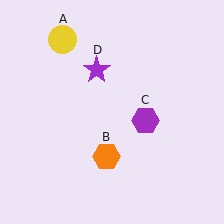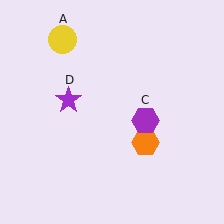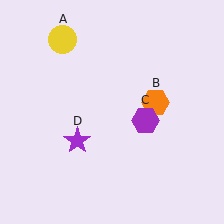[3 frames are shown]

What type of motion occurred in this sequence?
The orange hexagon (object B), purple star (object D) rotated counterclockwise around the center of the scene.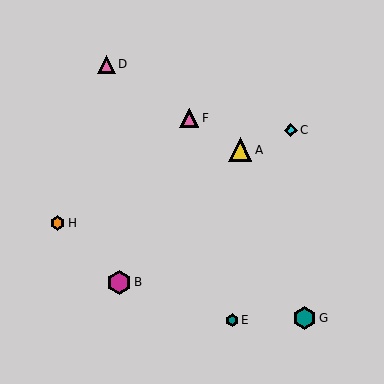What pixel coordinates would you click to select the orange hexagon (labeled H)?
Click at (58, 223) to select the orange hexagon H.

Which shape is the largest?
The yellow triangle (labeled A) is the largest.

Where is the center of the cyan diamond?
The center of the cyan diamond is at (291, 130).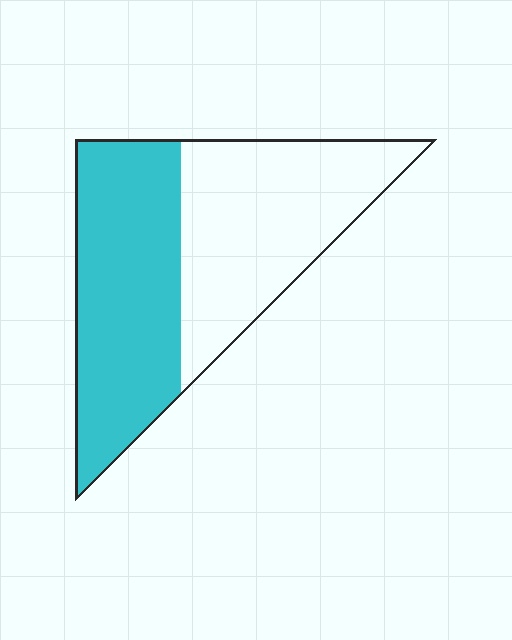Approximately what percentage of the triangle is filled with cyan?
Approximately 50%.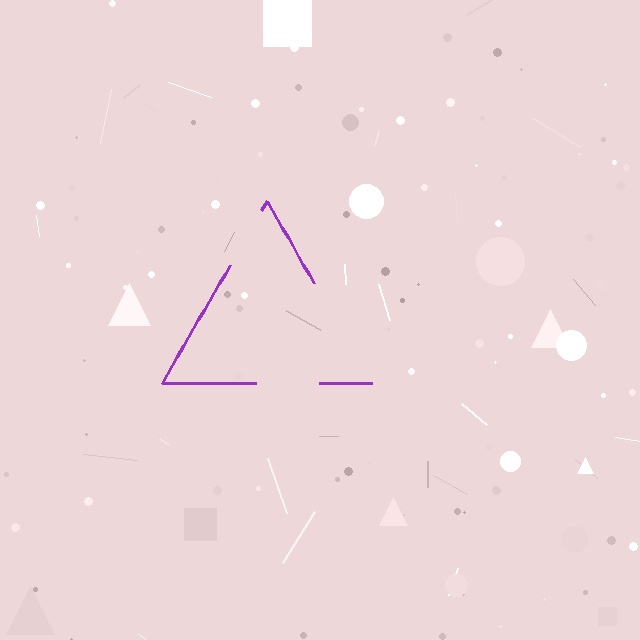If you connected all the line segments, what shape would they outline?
They would outline a triangle.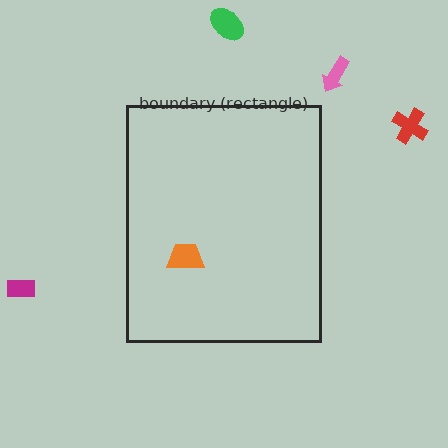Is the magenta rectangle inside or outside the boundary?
Outside.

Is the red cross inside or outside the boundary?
Outside.